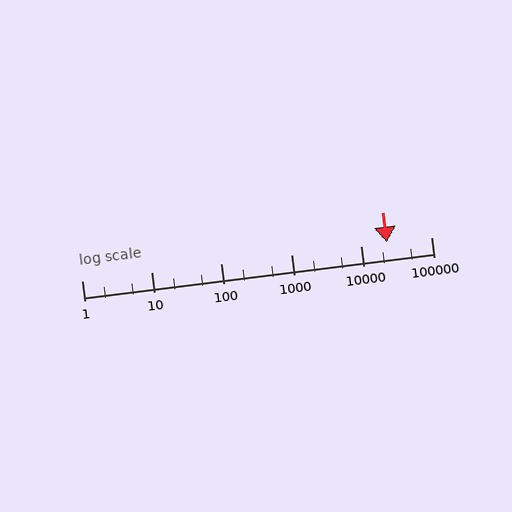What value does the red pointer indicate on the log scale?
The pointer indicates approximately 23000.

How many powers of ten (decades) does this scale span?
The scale spans 5 decades, from 1 to 100000.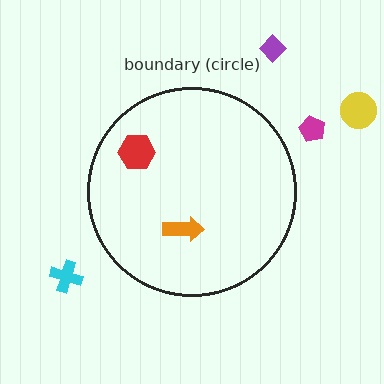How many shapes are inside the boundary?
2 inside, 4 outside.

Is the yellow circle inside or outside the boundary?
Outside.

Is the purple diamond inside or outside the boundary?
Outside.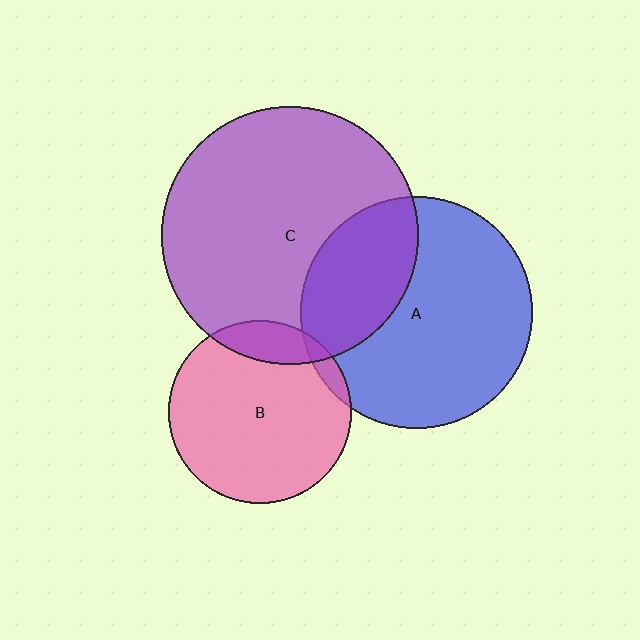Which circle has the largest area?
Circle C (purple).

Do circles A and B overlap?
Yes.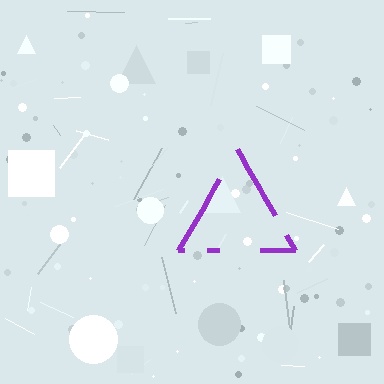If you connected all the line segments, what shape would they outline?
They would outline a triangle.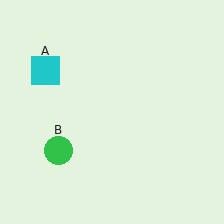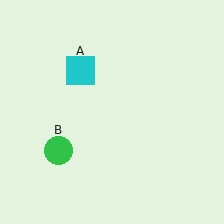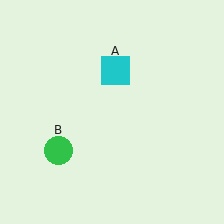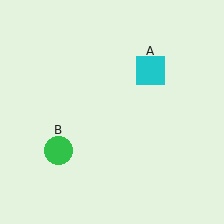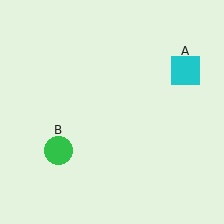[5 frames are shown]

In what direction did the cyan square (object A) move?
The cyan square (object A) moved right.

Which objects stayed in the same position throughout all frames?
Green circle (object B) remained stationary.